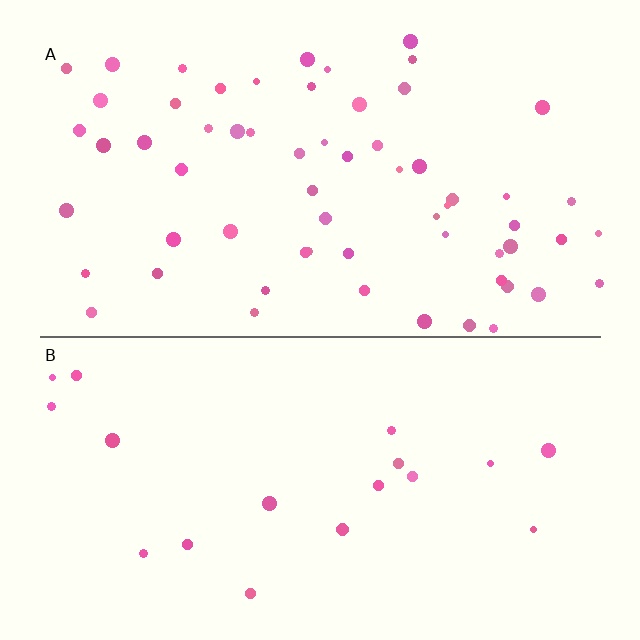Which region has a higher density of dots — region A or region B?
A (the top).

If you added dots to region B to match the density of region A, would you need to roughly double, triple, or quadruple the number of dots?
Approximately triple.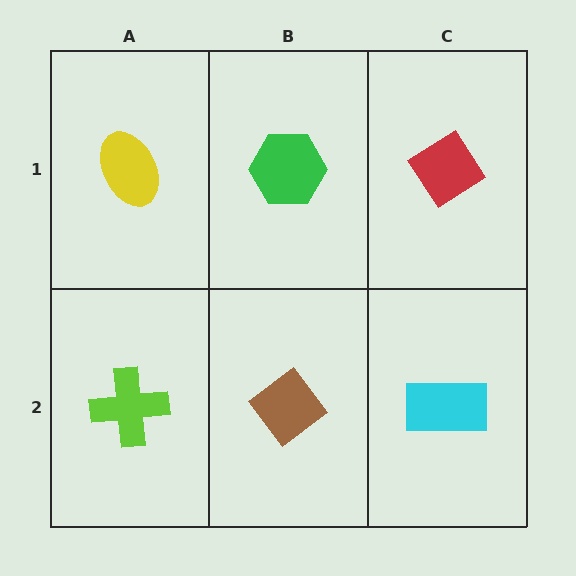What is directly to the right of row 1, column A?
A green hexagon.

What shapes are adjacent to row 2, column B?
A green hexagon (row 1, column B), a lime cross (row 2, column A), a cyan rectangle (row 2, column C).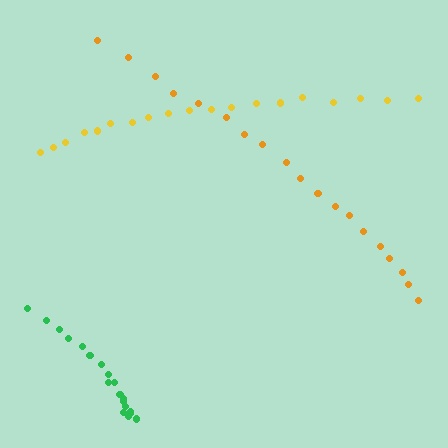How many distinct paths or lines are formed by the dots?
There are 3 distinct paths.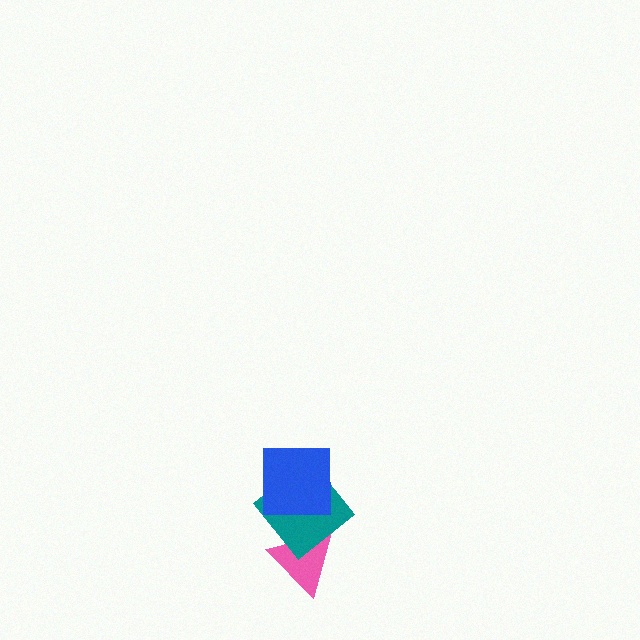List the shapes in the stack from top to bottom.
From top to bottom: the blue square, the teal diamond, the pink triangle.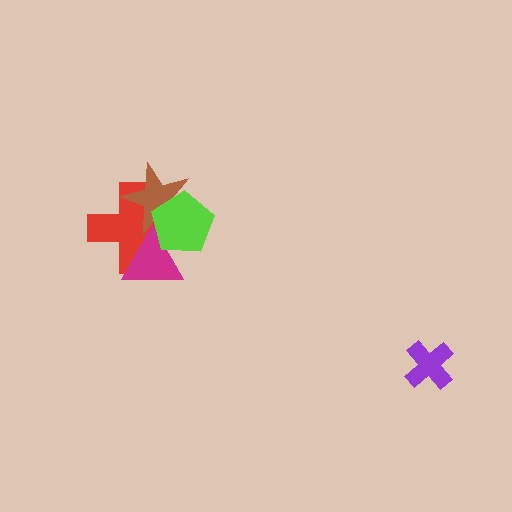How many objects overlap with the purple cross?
0 objects overlap with the purple cross.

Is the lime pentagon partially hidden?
No, no other shape covers it.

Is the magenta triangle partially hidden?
Yes, it is partially covered by another shape.